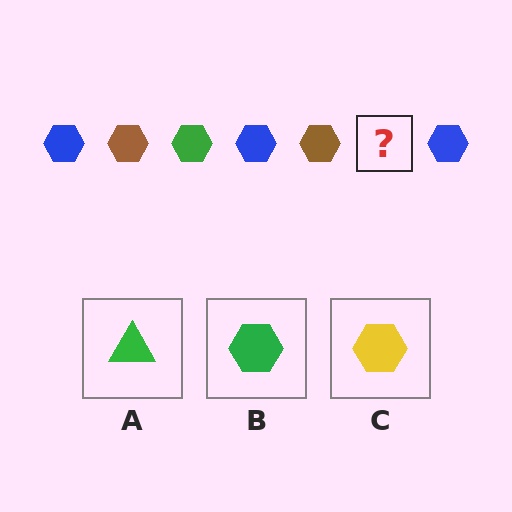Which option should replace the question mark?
Option B.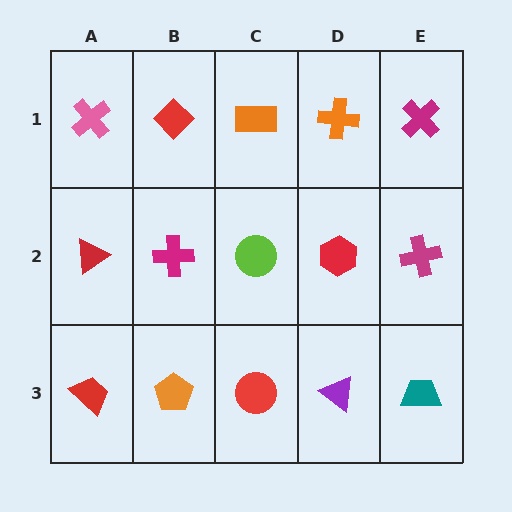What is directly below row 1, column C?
A lime circle.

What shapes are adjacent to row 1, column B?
A magenta cross (row 2, column B), a pink cross (row 1, column A), an orange rectangle (row 1, column C).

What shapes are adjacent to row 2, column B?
A red diamond (row 1, column B), an orange pentagon (row 3, column B), a red triangle (row 2, column A), a lime circle (row 2, column C).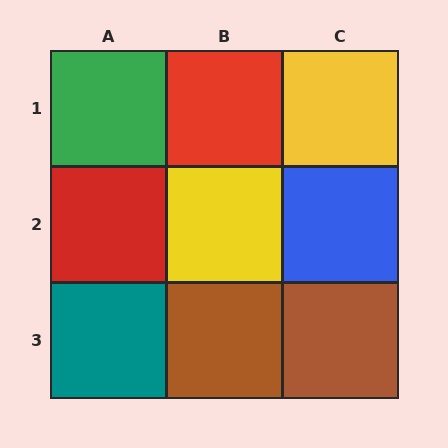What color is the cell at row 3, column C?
Brown.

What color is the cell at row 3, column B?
Brown.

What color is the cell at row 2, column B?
Yellow.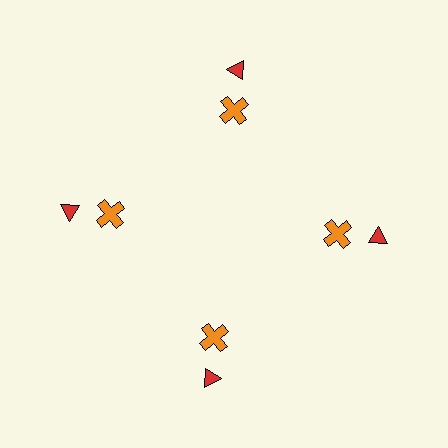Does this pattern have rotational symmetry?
Yes, this pattern has 4-fold rotational symmetry. It looks the same after rotating 90 degrees around the center.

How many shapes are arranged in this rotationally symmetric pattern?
There are 8 shapes, arranged in 4 groups of 2.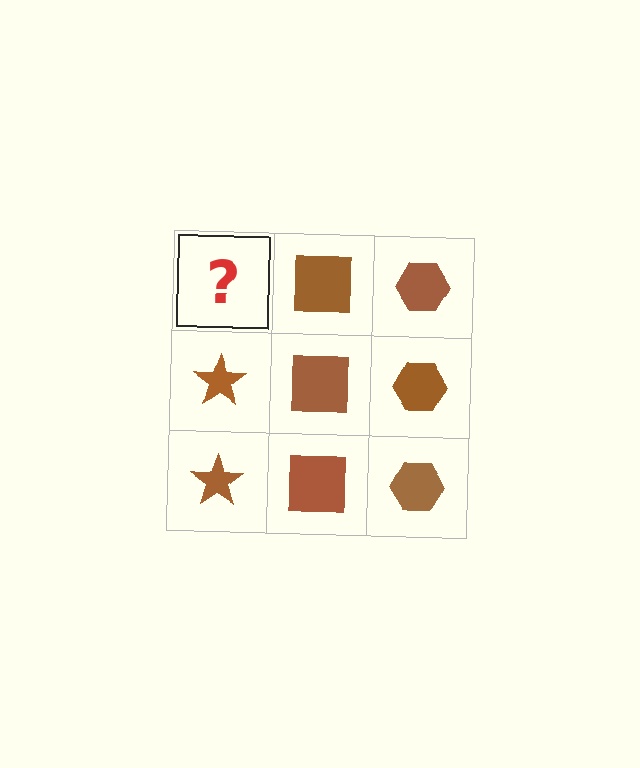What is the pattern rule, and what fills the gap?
The rule is that each column has a consistent shape. The gap should be filled with a brown star.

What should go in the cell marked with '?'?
The missing cell should contain a brown star.